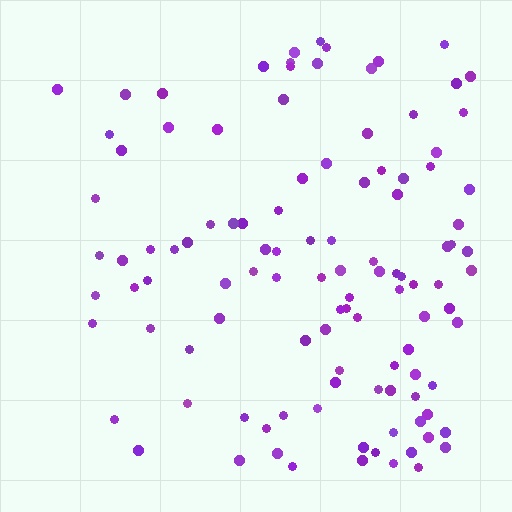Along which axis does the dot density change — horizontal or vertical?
Horizontal.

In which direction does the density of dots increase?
From left to right, with the right side densest.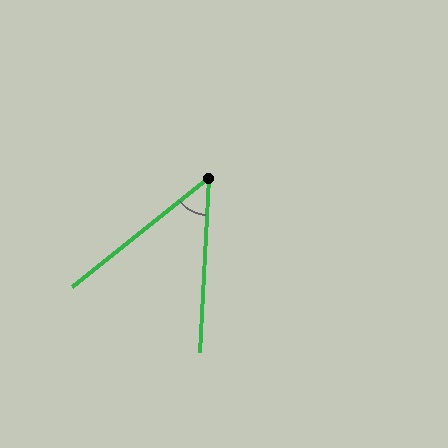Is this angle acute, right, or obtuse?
It is acute.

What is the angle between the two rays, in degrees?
Approximately 48 degrees.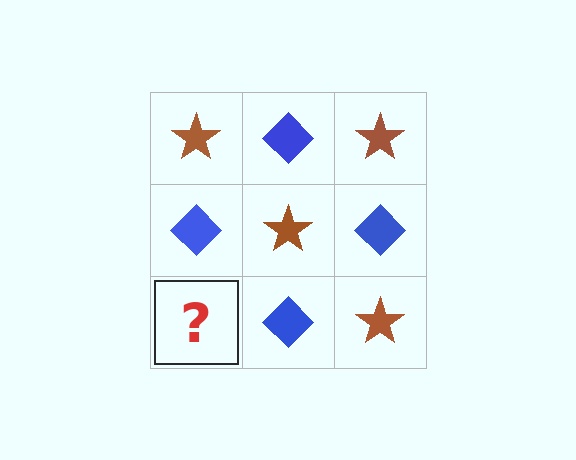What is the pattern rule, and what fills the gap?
The rule is that it alternates brown star and blue diamond in a checkerboard pattern. The gap should be filled with a brown star.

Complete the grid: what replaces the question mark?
The question mark should be replaced with a brown star.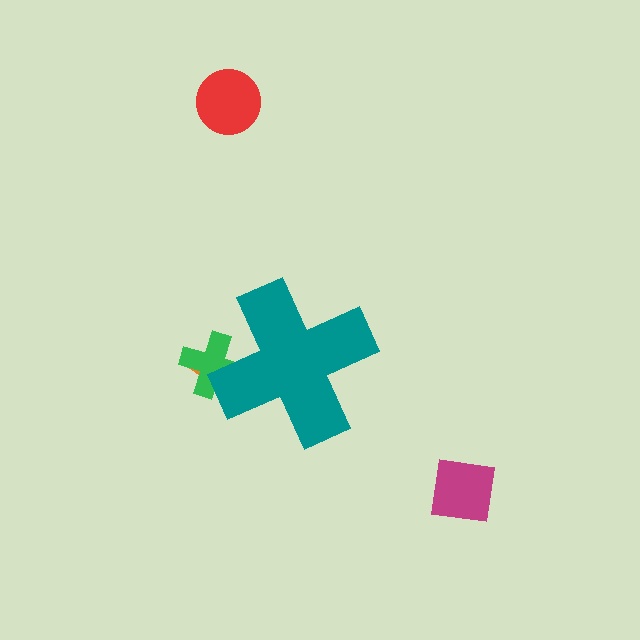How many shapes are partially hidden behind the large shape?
2 shapes are partially hidden.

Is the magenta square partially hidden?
No, the magenta square is fully visible.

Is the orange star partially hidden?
Yes, the orange star is partially hidden behind the teal cross.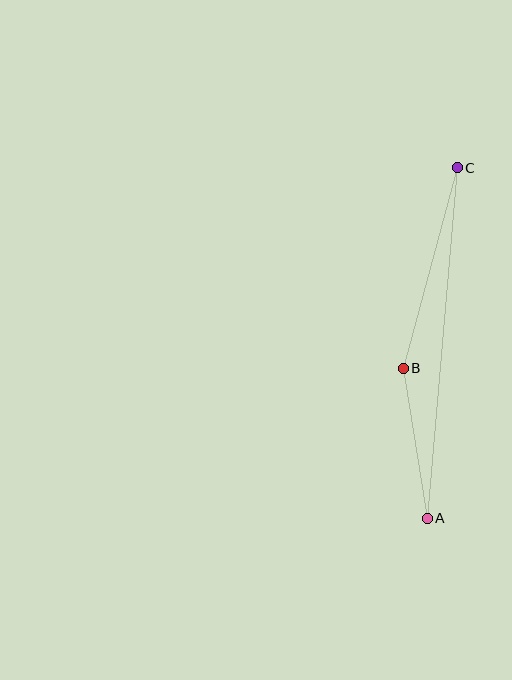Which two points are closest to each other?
Points A and B are closest to each other.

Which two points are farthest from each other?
Points A and C are farthest from each other.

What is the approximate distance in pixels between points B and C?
The distance between B and C is approximately 207 pixels.